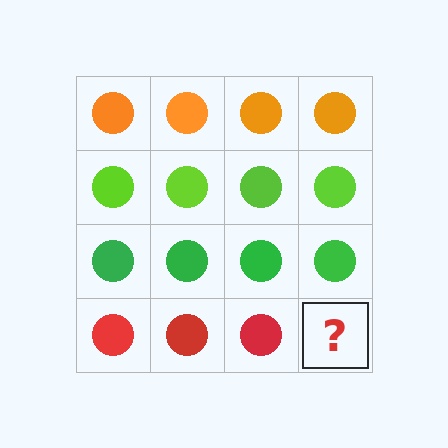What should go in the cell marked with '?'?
The missing cell should contain a red circle.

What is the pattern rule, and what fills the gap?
The rule is that each row has a consistent color. The gap should be filled with a red circle.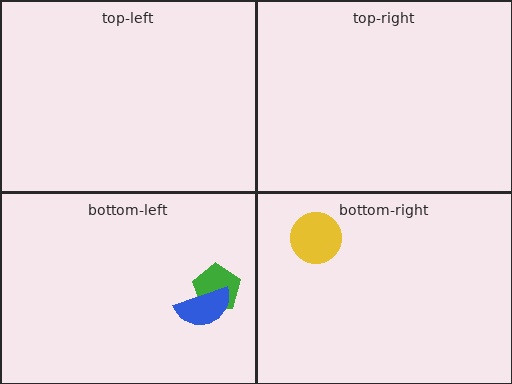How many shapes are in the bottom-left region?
2.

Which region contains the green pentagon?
The bottom-left region.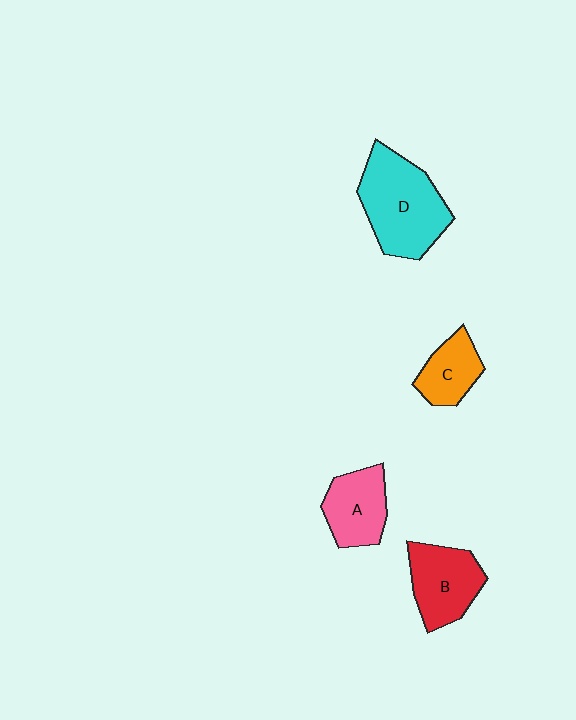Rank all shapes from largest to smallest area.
From largest to smallest: D (cyan), B (red), A (pink), C (orange).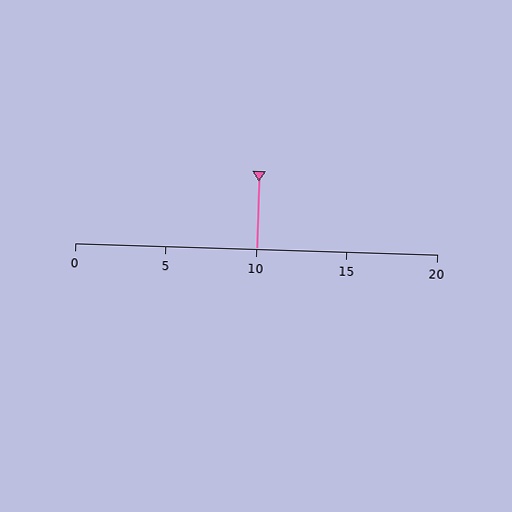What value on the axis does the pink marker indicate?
The marker indicates approximately 10.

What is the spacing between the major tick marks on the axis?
The major ticks are spaced 5 apart.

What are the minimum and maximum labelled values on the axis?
The axis runs from 0 to 20.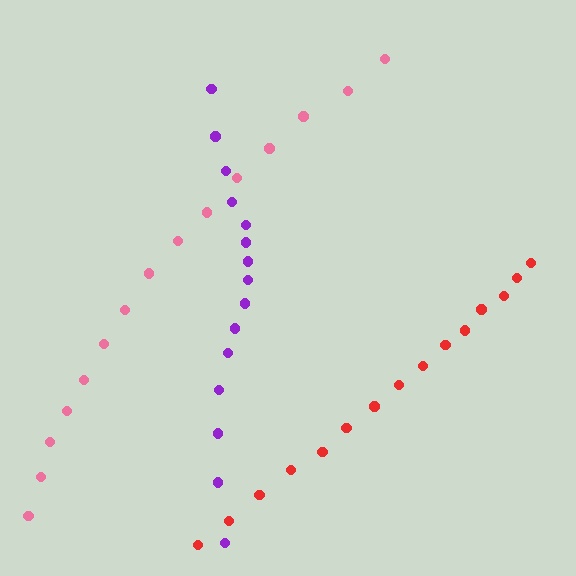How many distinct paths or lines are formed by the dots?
There are 3 distinct paths.